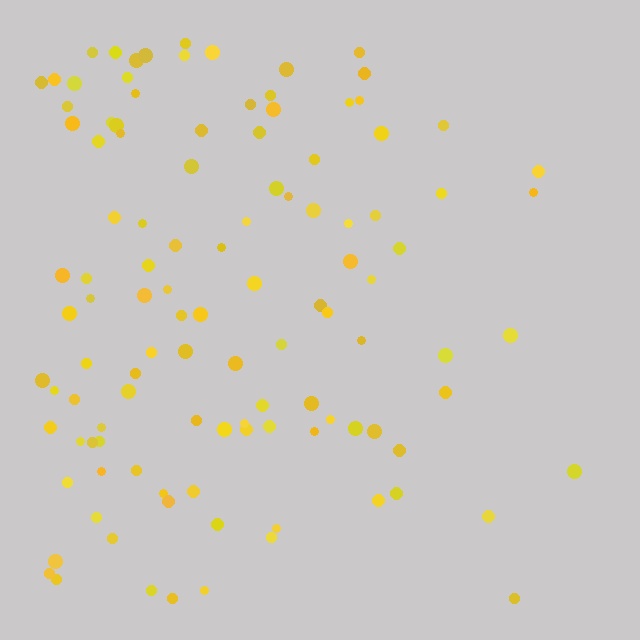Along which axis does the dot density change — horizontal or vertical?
Horizontal.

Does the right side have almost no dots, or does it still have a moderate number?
Still a moderate number, just noticeably fewer than the left.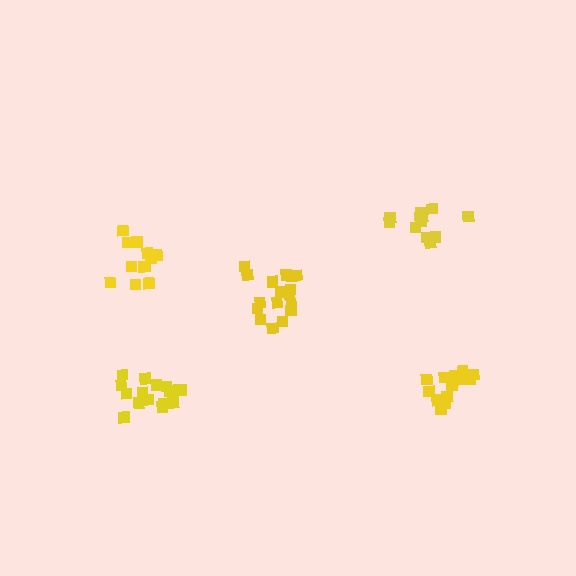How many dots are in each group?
Group 1: 13 dots, Group 2: 13 dots, Group 3: 13 dots, Group 4: 17 dots, Group 5: 15 dots (71 total).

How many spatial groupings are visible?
There are 5 spatial groupings.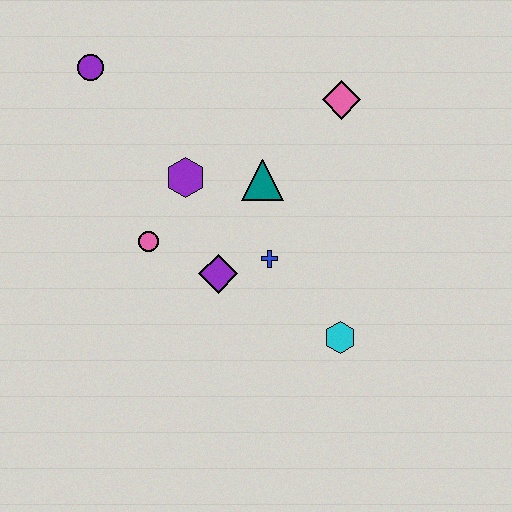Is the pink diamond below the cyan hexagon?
No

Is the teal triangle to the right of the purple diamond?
Yes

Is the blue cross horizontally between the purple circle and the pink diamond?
Yes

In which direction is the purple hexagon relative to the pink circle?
The purple hexagon is above the pink circle.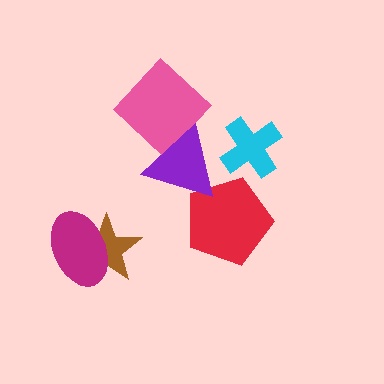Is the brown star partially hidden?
Yes, it is partially covered by another shape.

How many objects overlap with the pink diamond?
1 object overlaps with the pink diamond.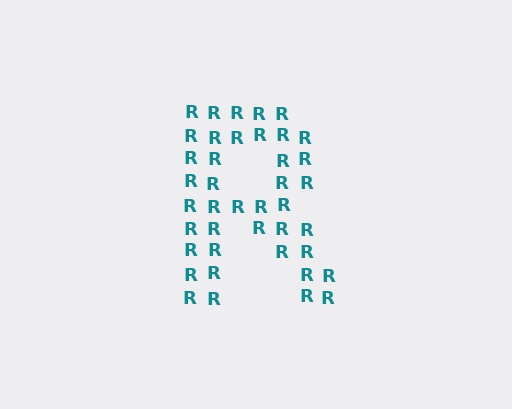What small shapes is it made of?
It is made of small letter R's.